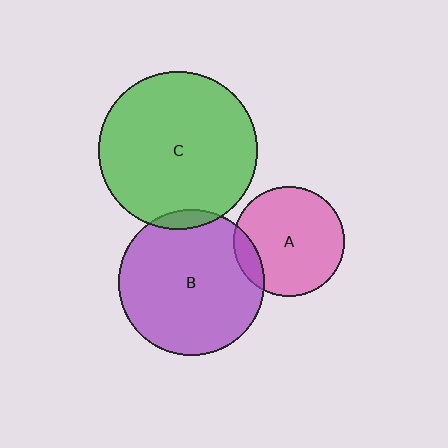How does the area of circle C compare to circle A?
Approximately 2.1 times.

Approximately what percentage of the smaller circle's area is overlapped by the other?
Approximately 10%.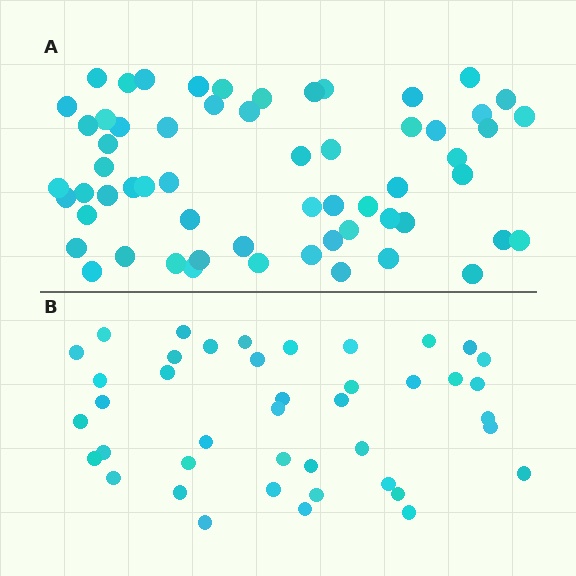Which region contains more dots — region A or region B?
Region A (the top region) has more dots.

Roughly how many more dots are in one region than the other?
Region A has approximately 20 more dots than region B.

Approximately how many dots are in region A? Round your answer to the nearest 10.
About 60 dots.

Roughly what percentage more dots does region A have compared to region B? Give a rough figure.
About 45% more.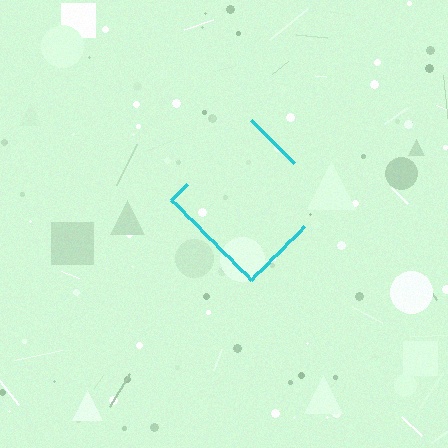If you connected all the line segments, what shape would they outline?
They would outline a diamond.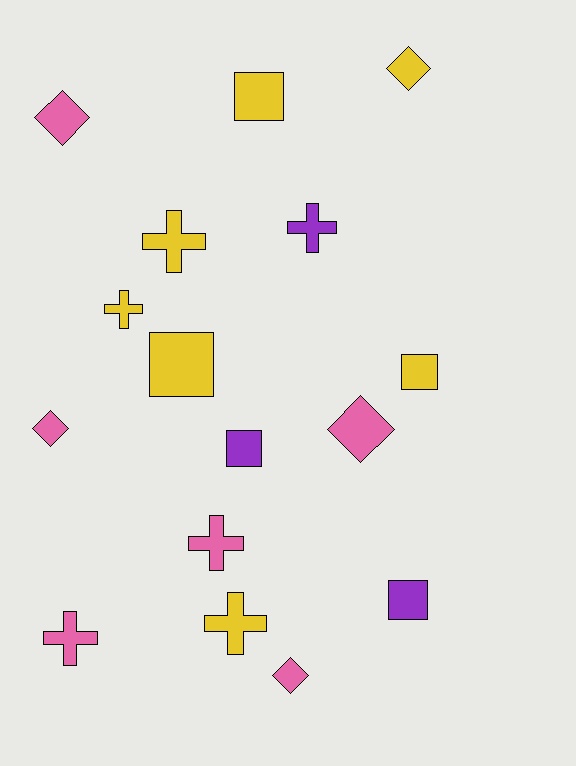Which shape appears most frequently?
Cross, with 6 objects.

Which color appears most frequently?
Yellow, with 7 objects.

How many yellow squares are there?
There are 3 yellow squares.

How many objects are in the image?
There are 16 objects.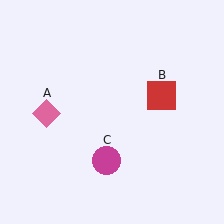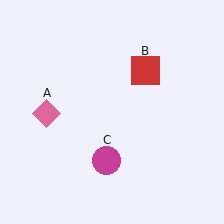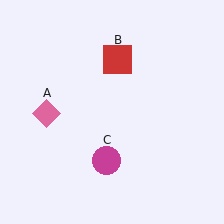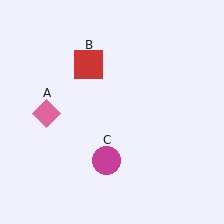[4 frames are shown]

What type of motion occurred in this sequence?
The red square (object B) rotated counterclockwise around the center of the scene.